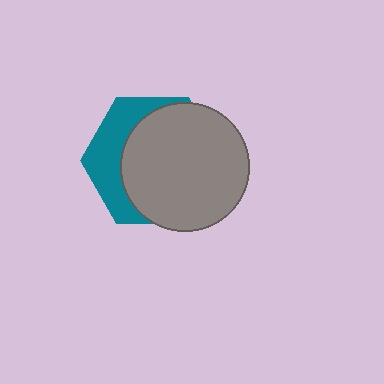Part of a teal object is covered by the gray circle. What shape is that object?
It is a hexagon.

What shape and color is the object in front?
The object in front is a gray circle.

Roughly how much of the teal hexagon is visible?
A small part of it is visible (roughly 33%).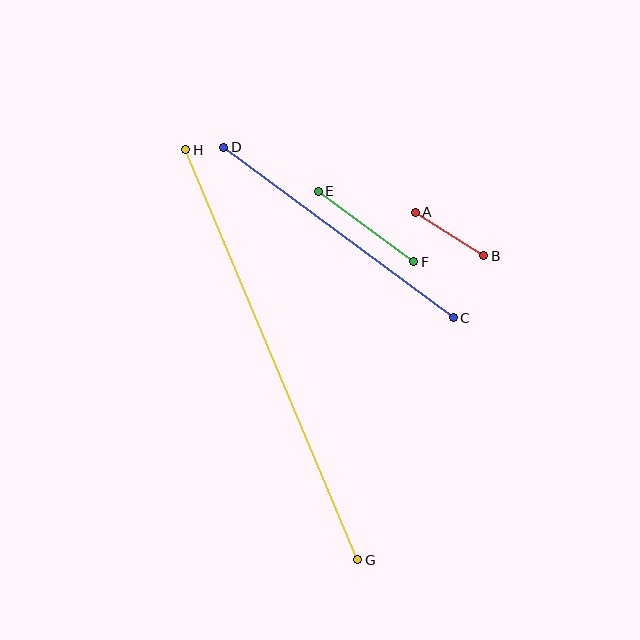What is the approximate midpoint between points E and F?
The midpoint is at approximately (366, 226) pixels.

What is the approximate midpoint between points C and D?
The midpoint is at approximately (339, 232) pixels.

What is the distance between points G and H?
The distance is approximately 444 pixels.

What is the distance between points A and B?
The distance is approximately 81 pixels.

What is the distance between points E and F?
The distance is approximately 119 pixels.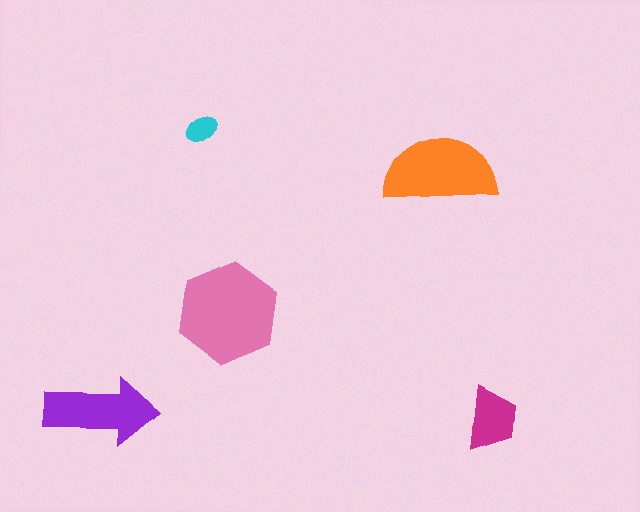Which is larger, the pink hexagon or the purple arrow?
The pink hexagon.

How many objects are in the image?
There are 5 objects in the image.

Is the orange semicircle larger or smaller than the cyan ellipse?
Larger.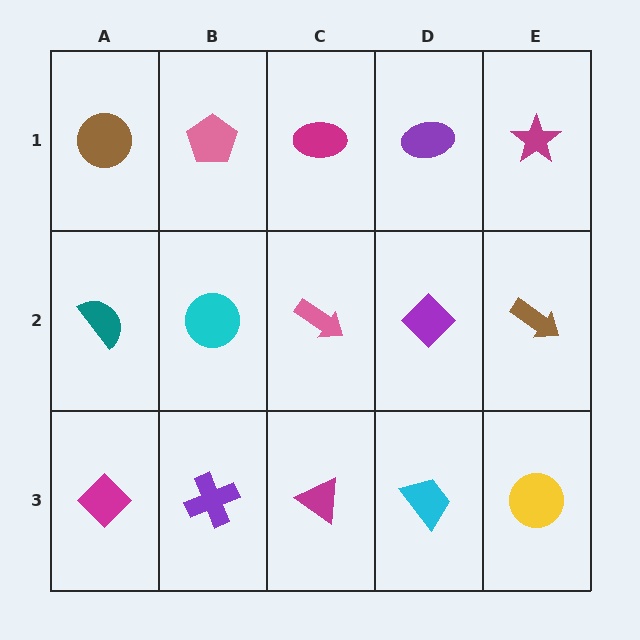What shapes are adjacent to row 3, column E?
A brown arrow (row 2, column E), a cyan trapezoid (row 3, column D).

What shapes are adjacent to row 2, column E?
A magenta star (row 1, column E), a yellow circle (row 3, column E), a purple diamond (row 2, column D).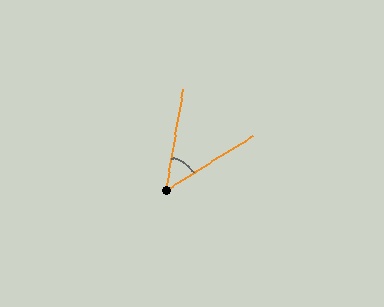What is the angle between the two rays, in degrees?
Approximately 48 degrees.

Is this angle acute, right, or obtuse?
It is acute.